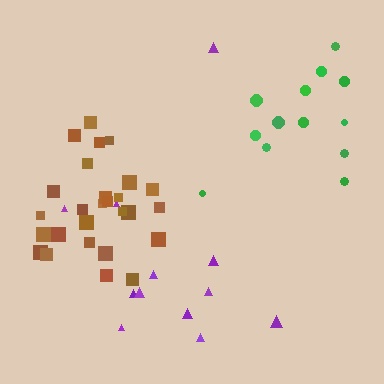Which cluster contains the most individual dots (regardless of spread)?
Brown (27).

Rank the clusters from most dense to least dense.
brown, green, purple.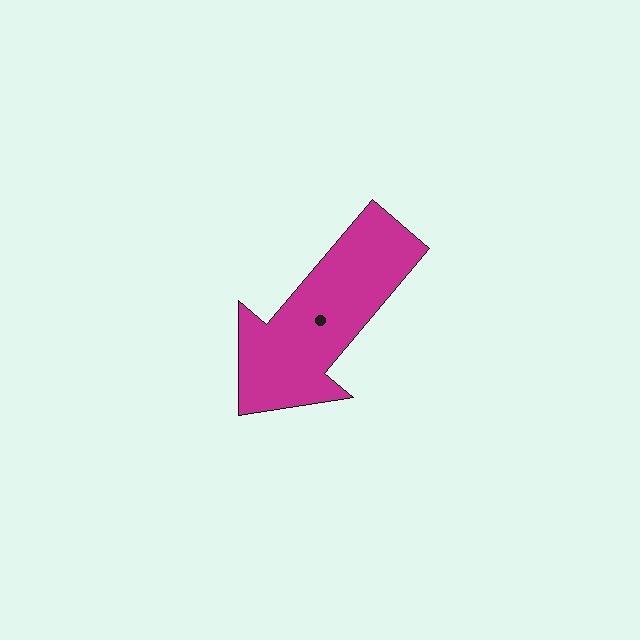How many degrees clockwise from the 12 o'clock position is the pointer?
Approximately 220 degrees.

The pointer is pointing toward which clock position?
Roughly 7 o'clock.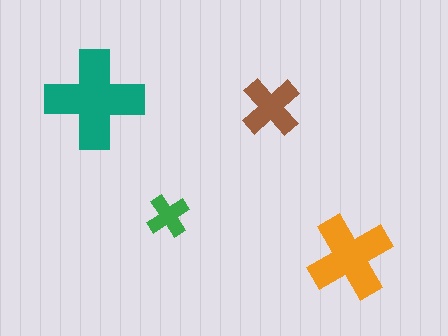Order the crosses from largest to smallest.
the teal one, the orange one, the brown one, the green one.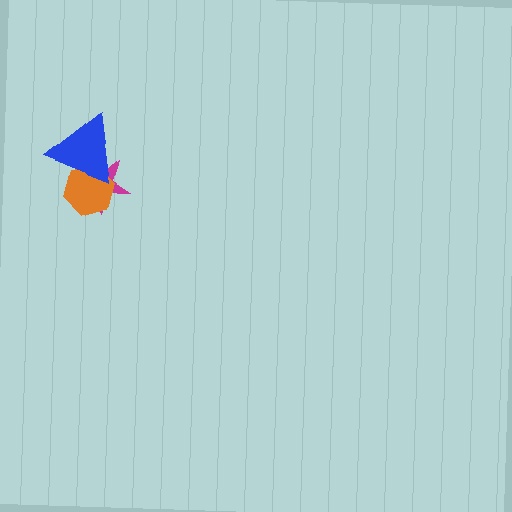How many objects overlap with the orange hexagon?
2 objects overlap with the orange hexagon.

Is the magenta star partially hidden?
Yes, it is partially covered by another shape.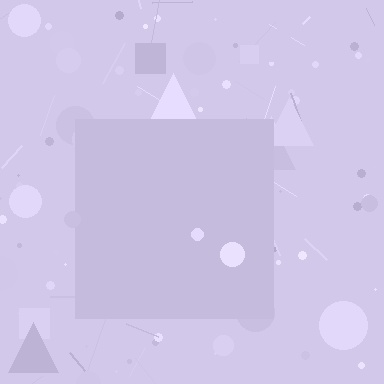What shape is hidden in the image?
A square is hidden in the image.